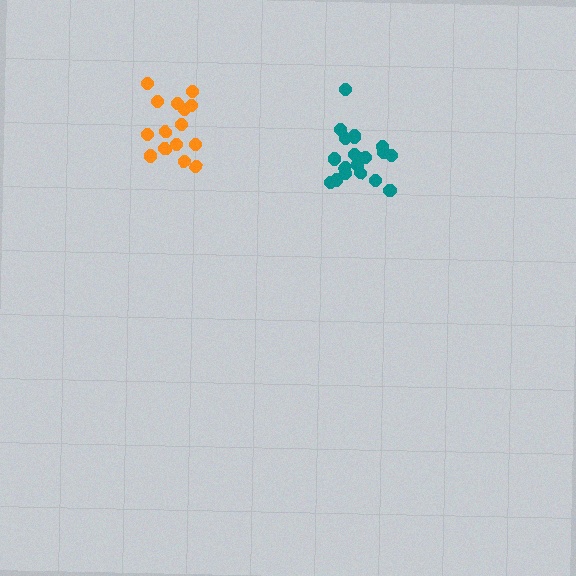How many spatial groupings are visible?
There are 2 spatial groupings.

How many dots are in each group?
Group 1: 15 dots, Group 2: 19 dots (34 total).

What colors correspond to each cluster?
The clusters are colored: orange, teal.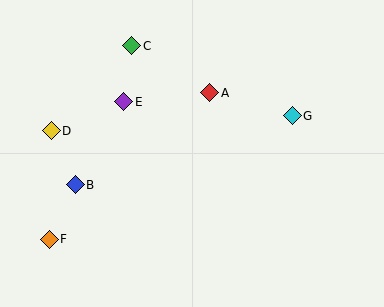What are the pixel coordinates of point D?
Point D is at (51, 131).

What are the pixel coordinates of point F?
Point F is at (49, 239).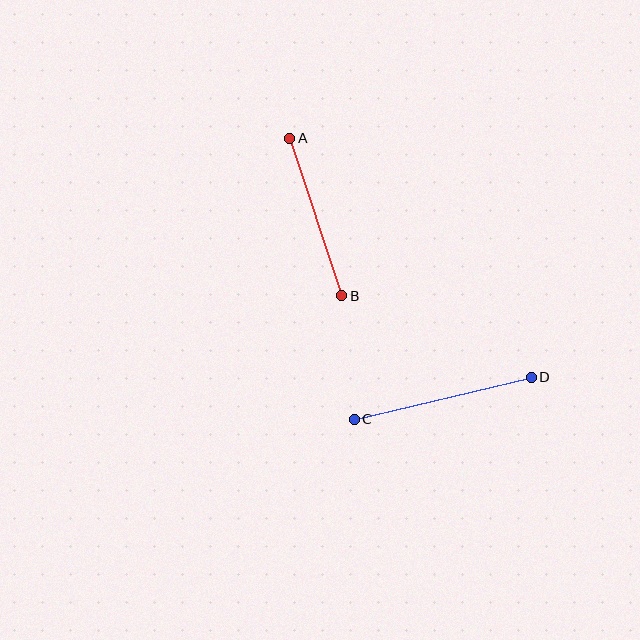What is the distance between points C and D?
The distance is approximately 182 pixels.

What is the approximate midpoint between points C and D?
The midpoint is at approximately (443, 398) pixels.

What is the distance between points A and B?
The distance is approximately 166 pixels.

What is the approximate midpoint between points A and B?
The midpoint is at approximately (316, 217) pixels.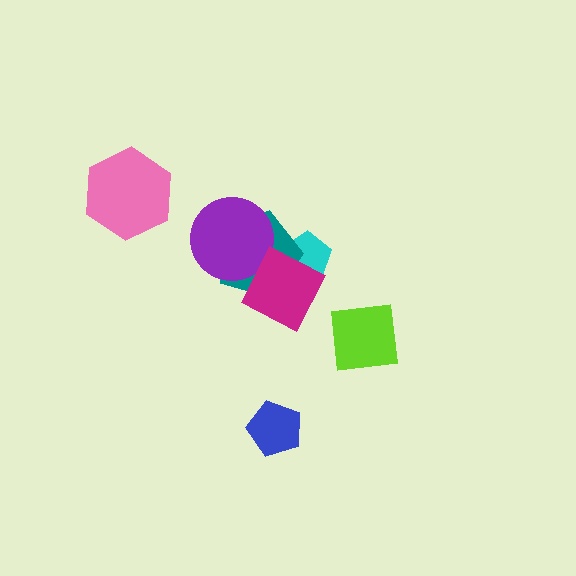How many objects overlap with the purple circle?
2 objects overlap with the purple circle.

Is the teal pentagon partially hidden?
Yes, it is partially covered by another shape.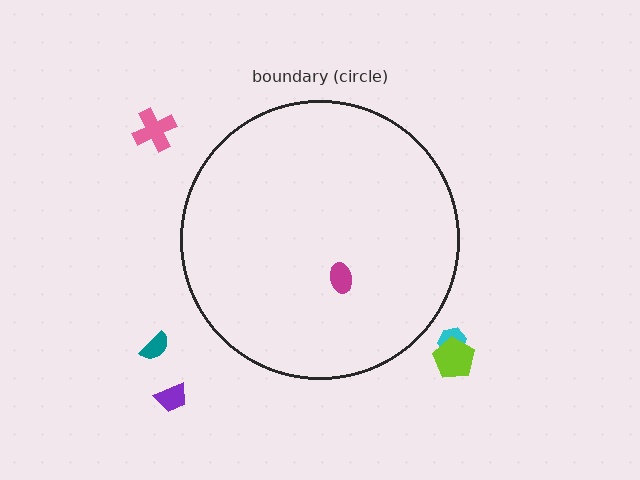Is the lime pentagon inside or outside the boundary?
Outside.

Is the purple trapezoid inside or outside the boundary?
Outside.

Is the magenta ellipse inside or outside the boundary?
Inside.